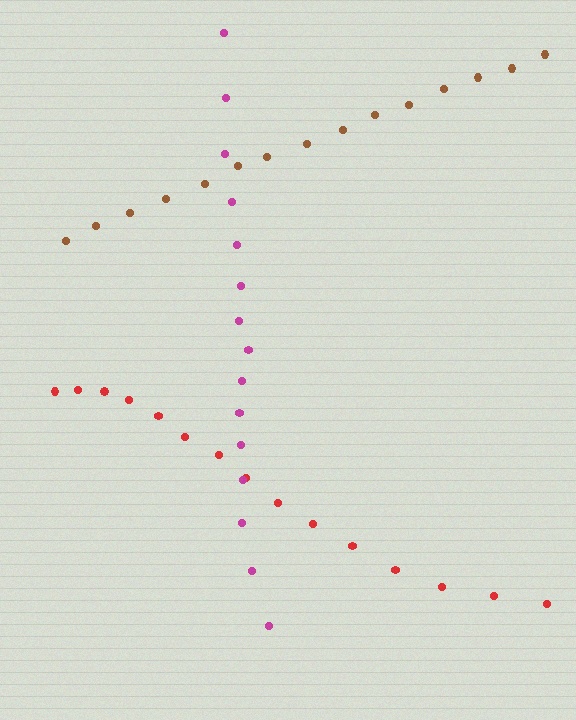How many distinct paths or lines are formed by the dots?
There are 3 distinct paths.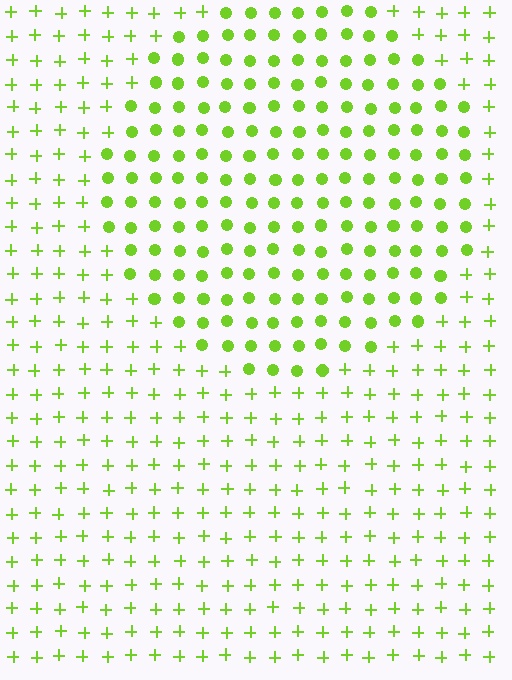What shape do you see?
I see a circle.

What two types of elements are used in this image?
The image uses circles inside the circle region and plus signs outside it.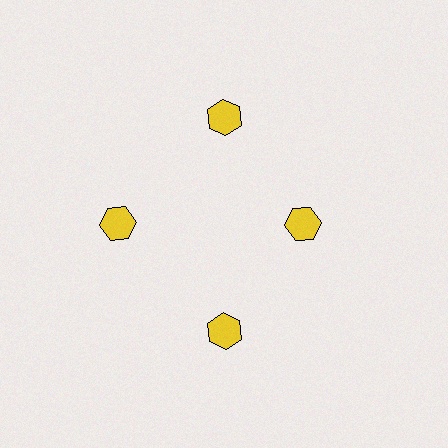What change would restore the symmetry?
The symmetry would be restored by moving it outward, back onto the ring so that all 4 hexagons sit at equal angles and equal distance from the center.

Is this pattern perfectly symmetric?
No. The 4 yellow hexagons are arranged in a ring, but one element near the 3 o'clock position is pulled inward toward the center, breaking the 4-fold rotational symmetry.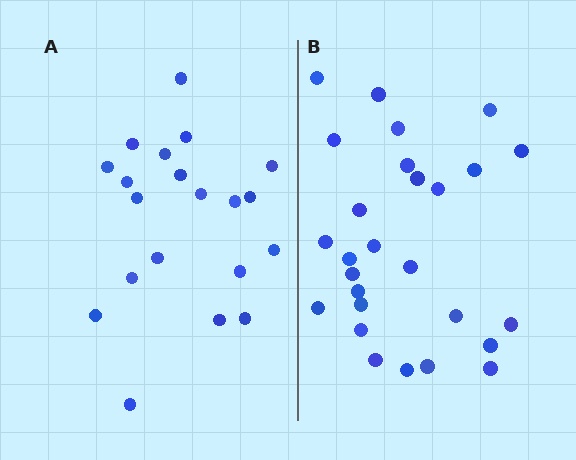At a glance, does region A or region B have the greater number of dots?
Region B (the right region) has more dots.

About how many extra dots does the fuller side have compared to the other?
Region B has roughly 8 or so more dots than region A.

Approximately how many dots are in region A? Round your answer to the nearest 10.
About 20 dots.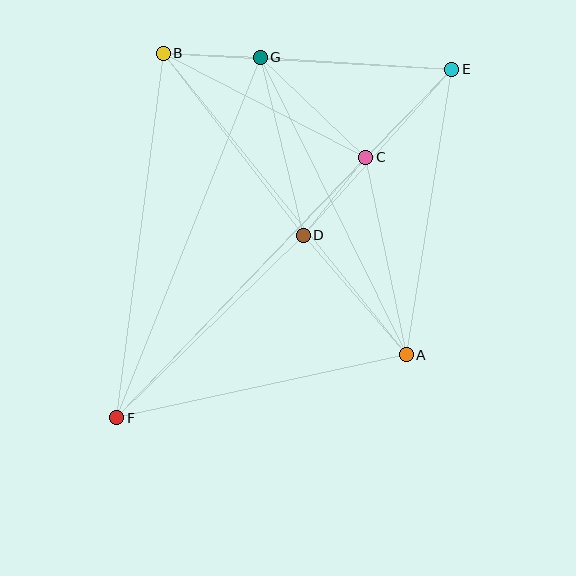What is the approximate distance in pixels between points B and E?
The distance between B and E is approximately 289 pixels.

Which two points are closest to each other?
Points B and G are closest to each other.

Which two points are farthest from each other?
Points E and F are farthest from each other.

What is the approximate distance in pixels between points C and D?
The distance between C and D is approximately 100 pixels.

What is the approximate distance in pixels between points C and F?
The distance between C and F is approximately 360 pixels.